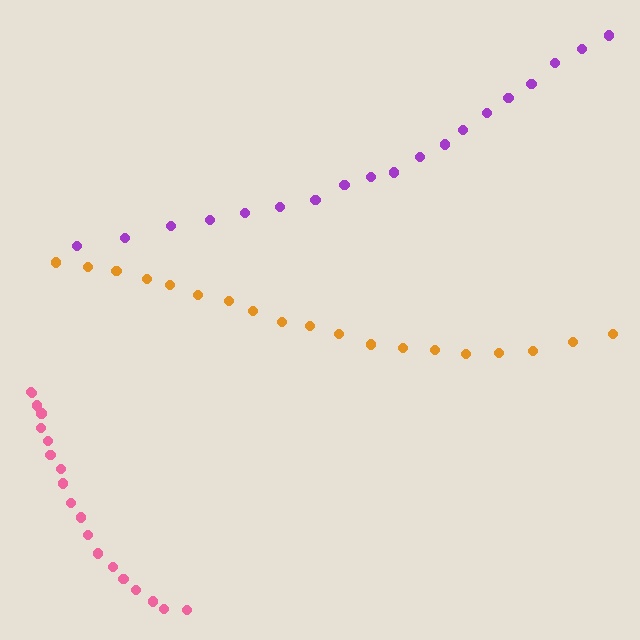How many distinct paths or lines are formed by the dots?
There are 3 distinct paths.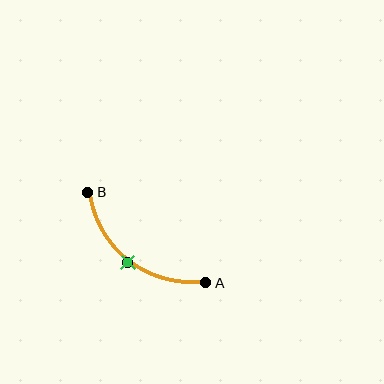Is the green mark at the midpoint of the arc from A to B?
Yes. The green mark lies on the arc at equal arc-length from both A and B — it is the arc midpoint.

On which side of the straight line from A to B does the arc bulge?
The arc bulges below and to the left of the straight line connecting A and B.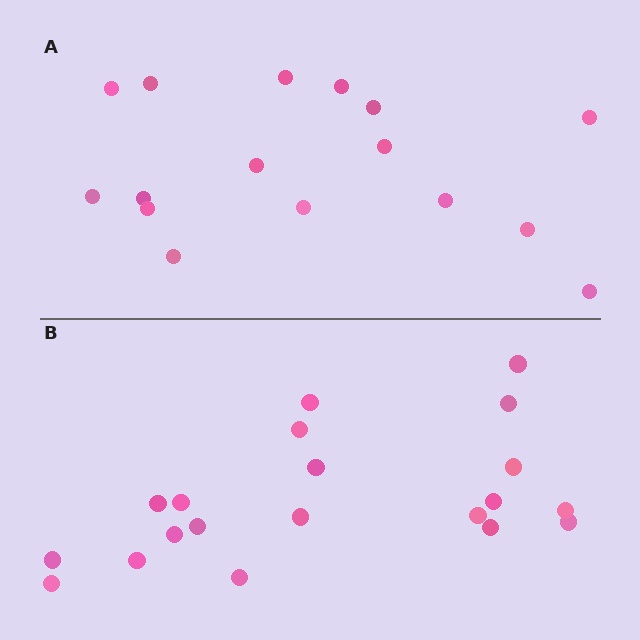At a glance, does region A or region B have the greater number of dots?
Region B (the bottom region) has more dots.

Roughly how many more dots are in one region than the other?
Region B has about 4 more dots than region A.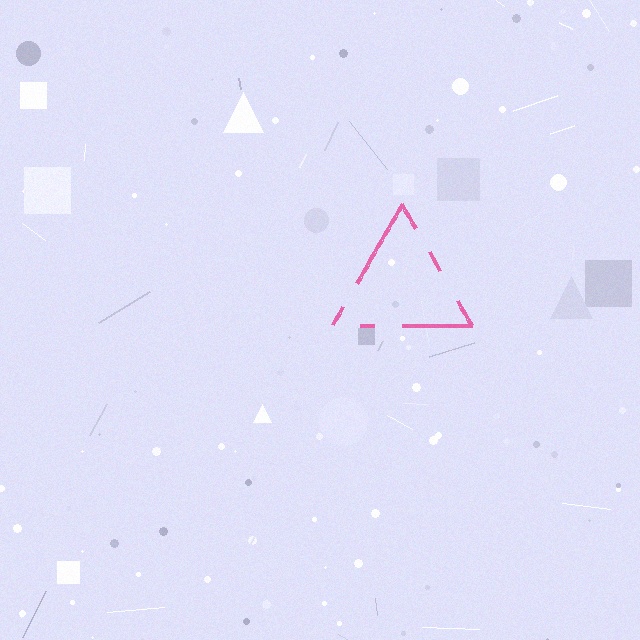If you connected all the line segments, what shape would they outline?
They would outline a triangle.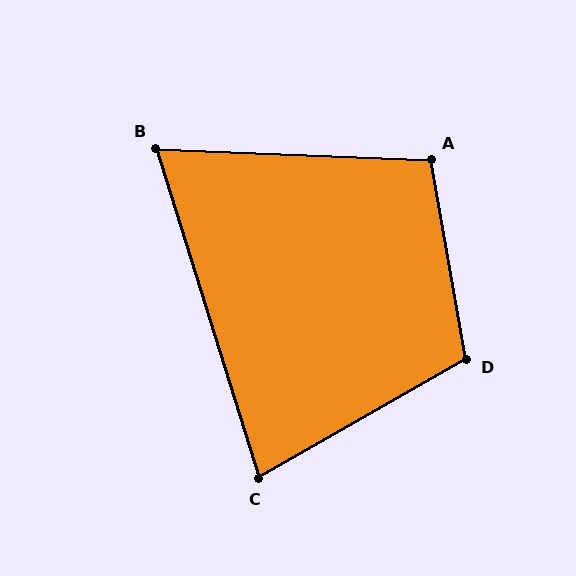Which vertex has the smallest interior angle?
B, at approximately 70 degrees.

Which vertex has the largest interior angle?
D, at approximately 110 degrees.